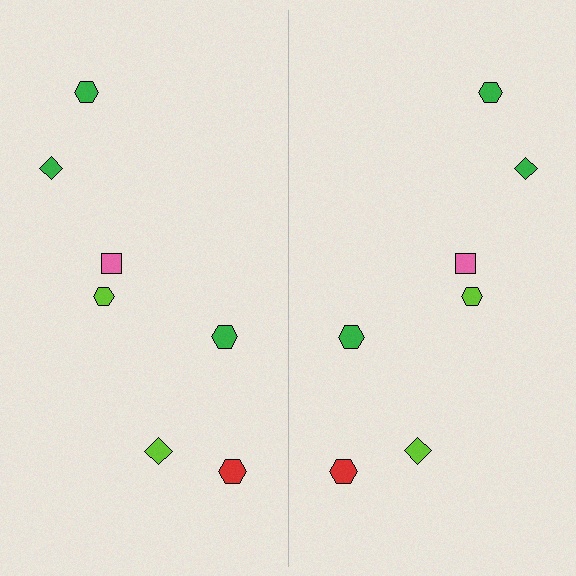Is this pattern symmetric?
Yes, this pattern has bilateral (reflection) symmetry.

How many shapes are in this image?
There are 14 shapes in this image.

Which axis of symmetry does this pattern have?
The pattern has a vertical axis of symmetry running through the center of the image.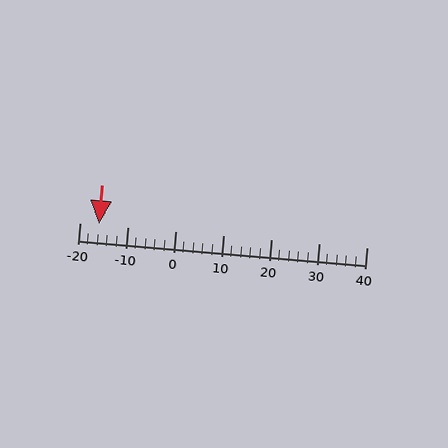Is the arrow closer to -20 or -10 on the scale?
The arrow is closer to -20.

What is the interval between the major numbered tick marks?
The major tick marks are spaced 10 units apart.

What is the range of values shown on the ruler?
The ruler shows values from -20 to 40.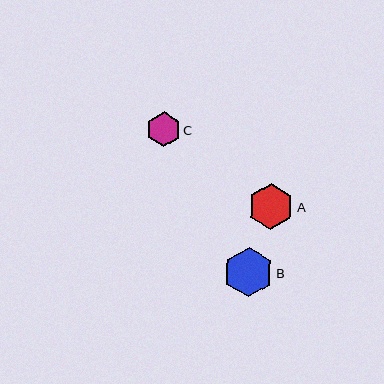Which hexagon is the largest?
Hexagon B is the largest with a size of approximately 50 pixels.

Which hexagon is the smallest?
Hexagon C is the smallest with a size of approximately 34 pixels.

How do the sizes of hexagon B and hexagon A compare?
Hexagon B and hexagon A are approximately the same size.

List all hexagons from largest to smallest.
From largest to smallest: B, A, C.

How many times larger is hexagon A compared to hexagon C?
Hexagon A is approximately 1.3 times the size of hexagon C.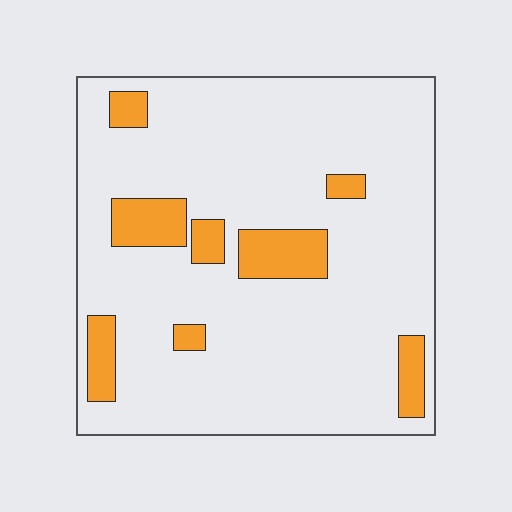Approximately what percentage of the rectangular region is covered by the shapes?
Approximately 15%.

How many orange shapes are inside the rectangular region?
8.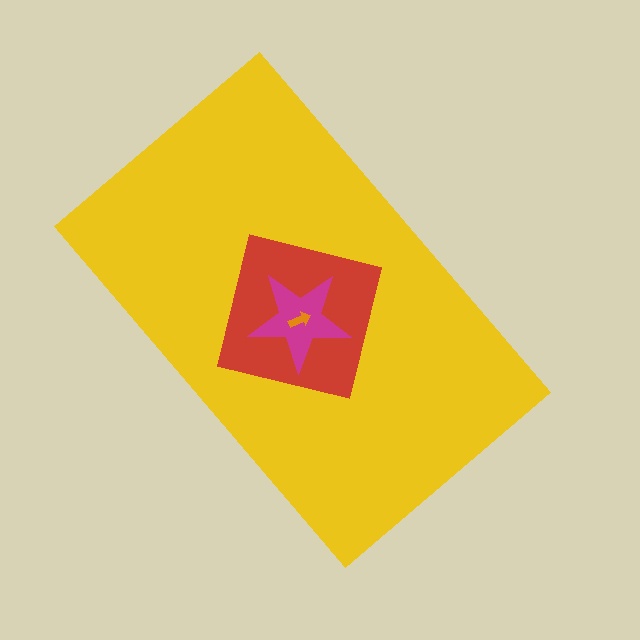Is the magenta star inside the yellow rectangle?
Yes.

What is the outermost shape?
The yellow rectangle.